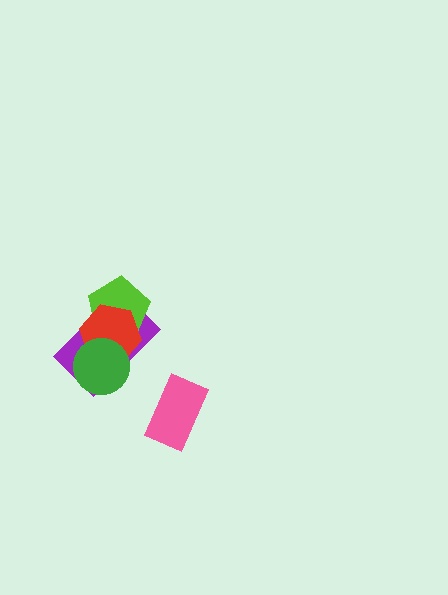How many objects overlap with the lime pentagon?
2 objects overlap with the lime pentagon.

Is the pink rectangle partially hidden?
No, no other shape covers it.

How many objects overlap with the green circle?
2 objects overlap with the green circle.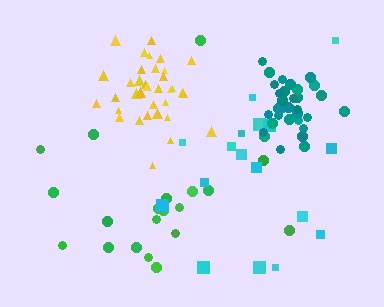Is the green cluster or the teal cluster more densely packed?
Teal.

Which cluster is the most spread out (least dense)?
Cyan.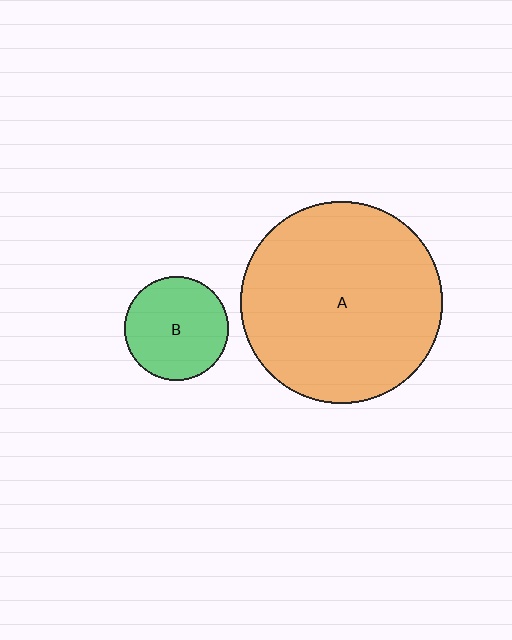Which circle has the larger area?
Circle A (orange).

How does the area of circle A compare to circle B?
Approximately 3.8 times.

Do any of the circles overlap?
No, none of the circles overlap.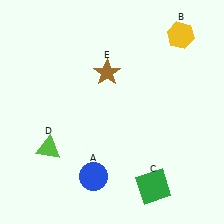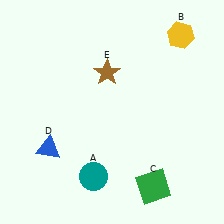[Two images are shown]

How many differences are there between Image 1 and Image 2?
There are 2 differences between the two images.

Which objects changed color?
A changed from blue to teal. D changed from lime to blue.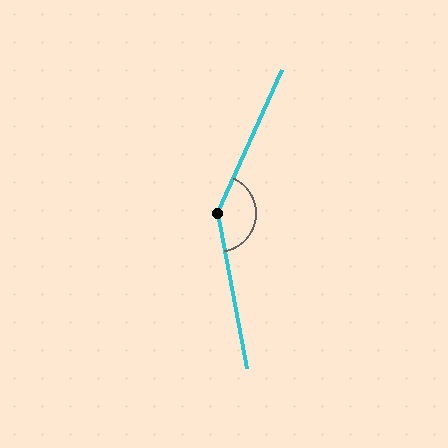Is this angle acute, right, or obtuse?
It is obtuse.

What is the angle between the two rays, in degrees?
Approximately 145 degrees.